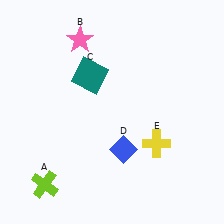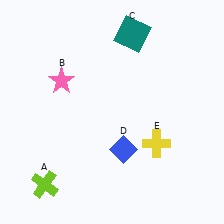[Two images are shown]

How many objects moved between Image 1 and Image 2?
2 objects moved between the two images.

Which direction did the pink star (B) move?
The pink star (B) moved down.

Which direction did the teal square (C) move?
The teal square (C) moved right.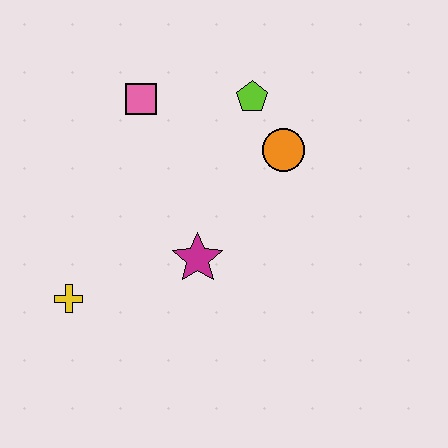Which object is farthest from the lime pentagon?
The yellow cross is farthest from the lime pentagon.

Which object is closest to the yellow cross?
The magenta star is closest to the yellow cross.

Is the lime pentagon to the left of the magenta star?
No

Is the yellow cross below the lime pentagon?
Yes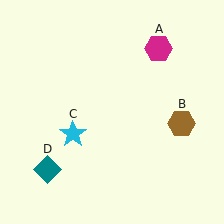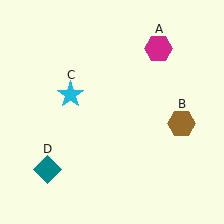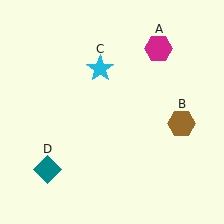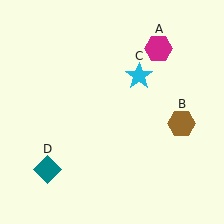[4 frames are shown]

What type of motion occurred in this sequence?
The cyan star (object C) rotated clockwise around the center of the scene.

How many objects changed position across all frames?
1 object changed position: cyan star (object C).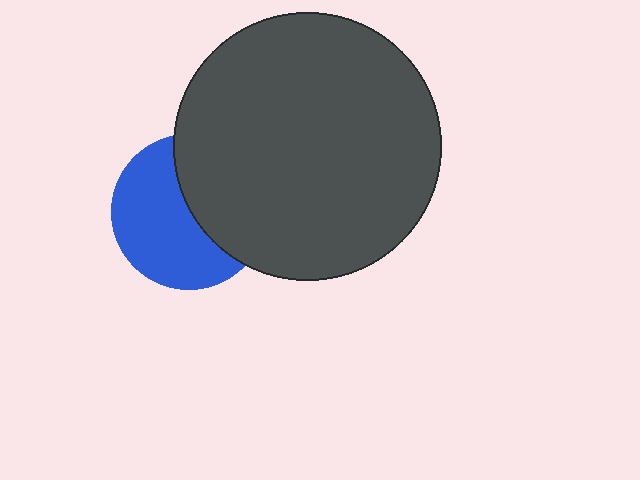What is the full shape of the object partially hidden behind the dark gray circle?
The partially hidden object is a blue circle.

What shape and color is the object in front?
The object in front is a dark gray circle.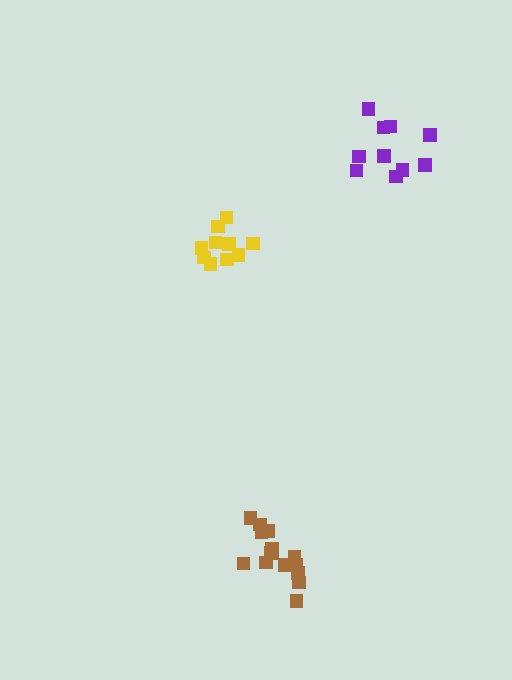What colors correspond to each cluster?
The clusters are colored: brown, purple, yellow.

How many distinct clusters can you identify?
There are 3 distinct clusters.